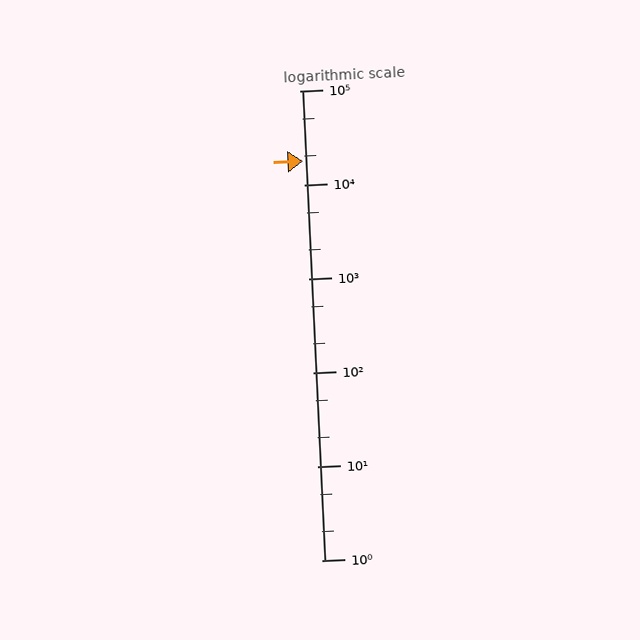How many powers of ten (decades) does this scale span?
The scale spans 5 decades, from 1 to 100000.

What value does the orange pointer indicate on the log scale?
The pointer indicates approximately 18000.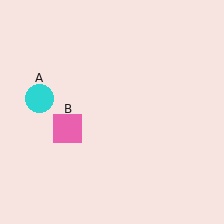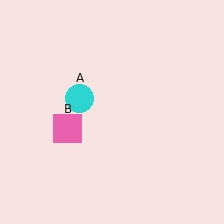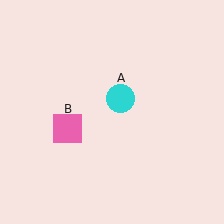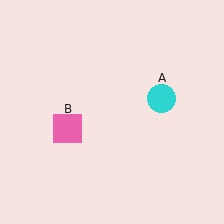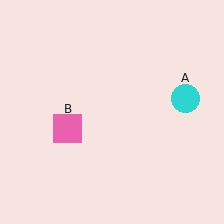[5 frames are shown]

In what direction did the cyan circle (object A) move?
The cyan circle (object A) moved right.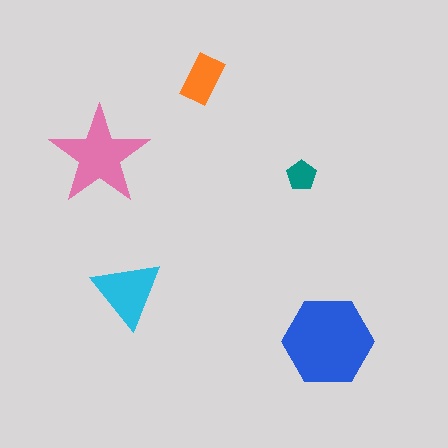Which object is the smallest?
The teal pentagon.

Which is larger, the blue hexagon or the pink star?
The blue hexagon.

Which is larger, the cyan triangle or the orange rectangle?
The cyan triangle.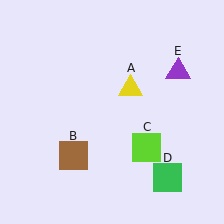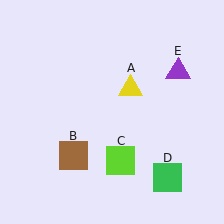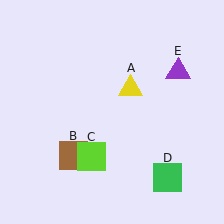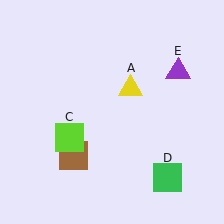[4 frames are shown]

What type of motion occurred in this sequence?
The lime square (object C) rotated clockwise around the center of the scene.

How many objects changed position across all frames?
1 object changed position: lime square (object C).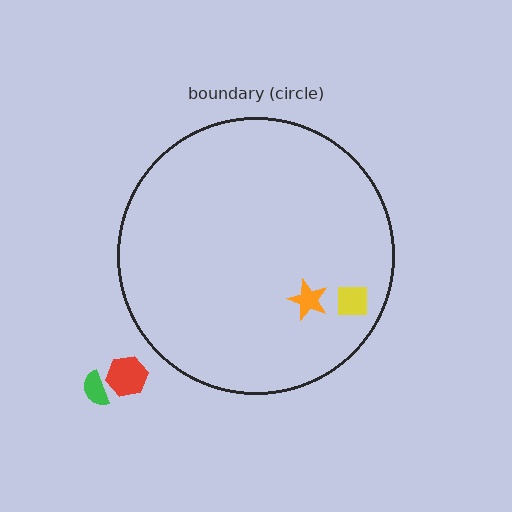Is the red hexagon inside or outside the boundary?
Outside.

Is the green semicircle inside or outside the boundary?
Outside.